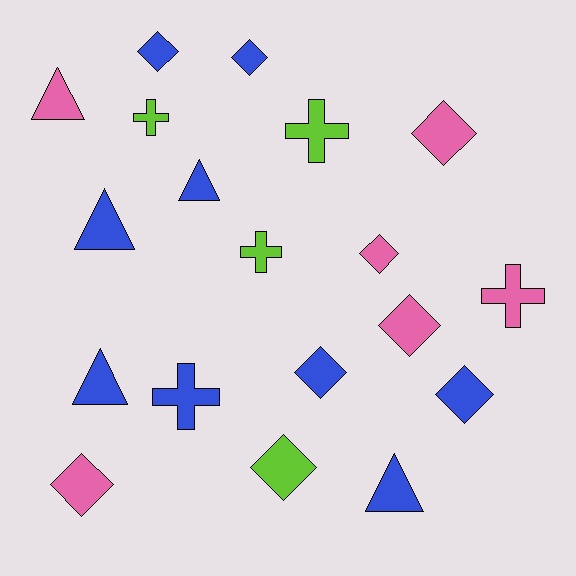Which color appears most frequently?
Blue, with 9 objects.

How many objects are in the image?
There are 19 objects.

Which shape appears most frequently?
Diamond, with 9 objects.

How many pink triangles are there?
There is 1 pink triangle.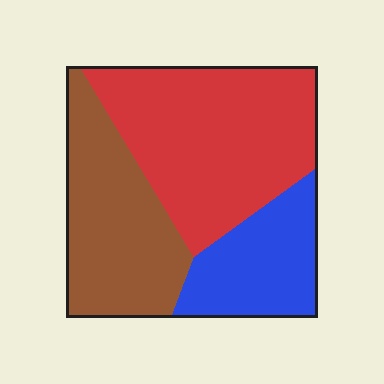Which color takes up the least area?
Blue, at roughly 20%.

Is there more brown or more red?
Red.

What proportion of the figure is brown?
Brown takes up between a quarter and a half of the figure.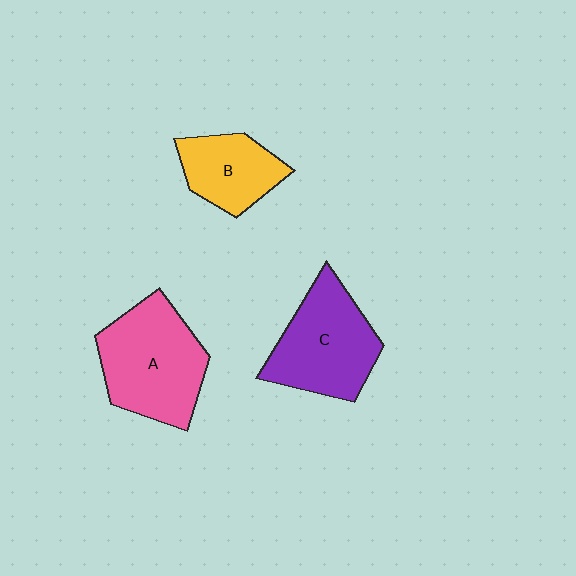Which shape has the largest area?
Shape A (pink).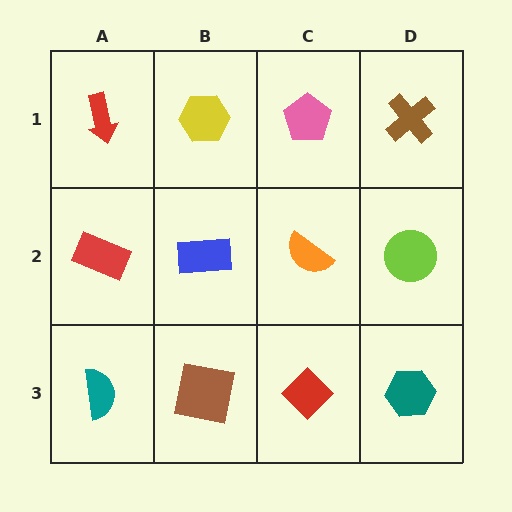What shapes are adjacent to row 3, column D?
A lime circle (row 2, column D), a red diamond (row 3, column C).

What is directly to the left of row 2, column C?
A blue rectangle.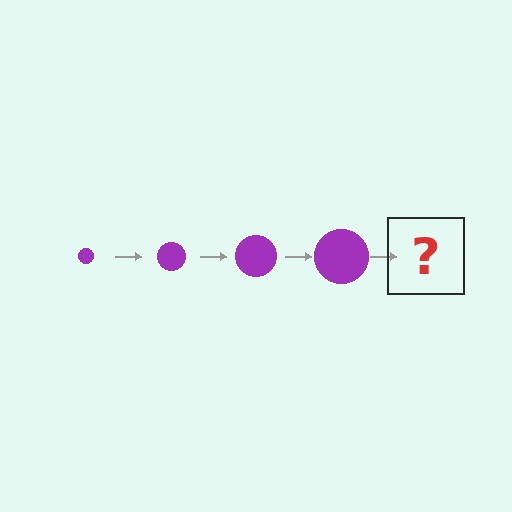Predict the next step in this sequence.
The next step is a purple circle, larger than the previous one.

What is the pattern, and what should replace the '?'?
The pattern is that the circle gets progressively larger each step. The '?' should be a purple circle, larger than the previous one.